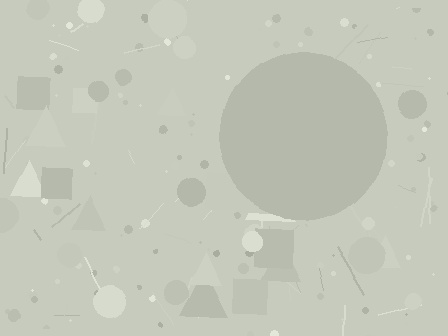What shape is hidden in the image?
A circle is hidden in the image.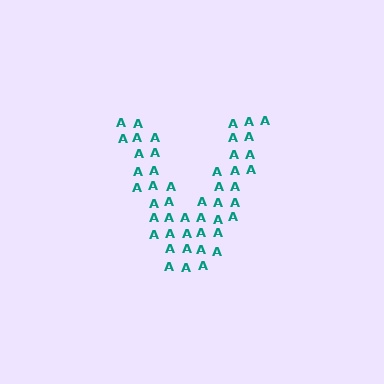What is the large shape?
The large shape is the letter V.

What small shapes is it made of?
It is made of small letter A's.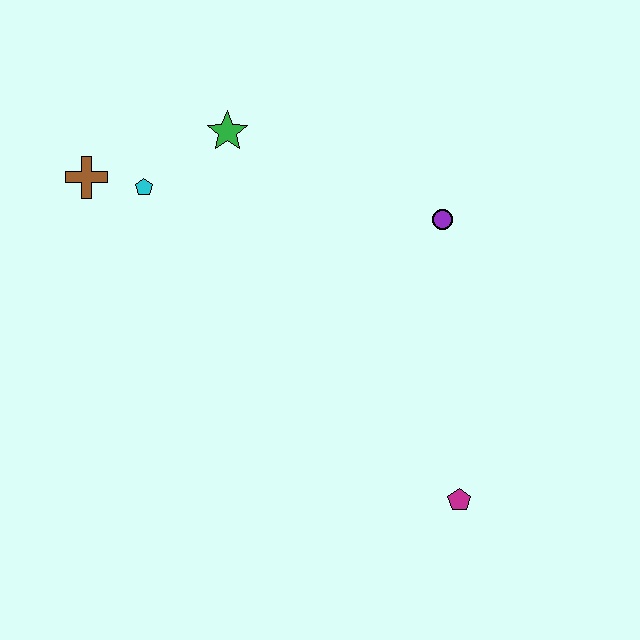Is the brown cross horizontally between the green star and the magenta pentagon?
No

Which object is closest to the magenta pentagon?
The purple circle is closest to the magenta pentagon.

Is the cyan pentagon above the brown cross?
No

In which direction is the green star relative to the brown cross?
The green star is to the right of the brown cross.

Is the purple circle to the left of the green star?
No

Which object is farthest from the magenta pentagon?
The brown cross is farthest from the magenta pentagon.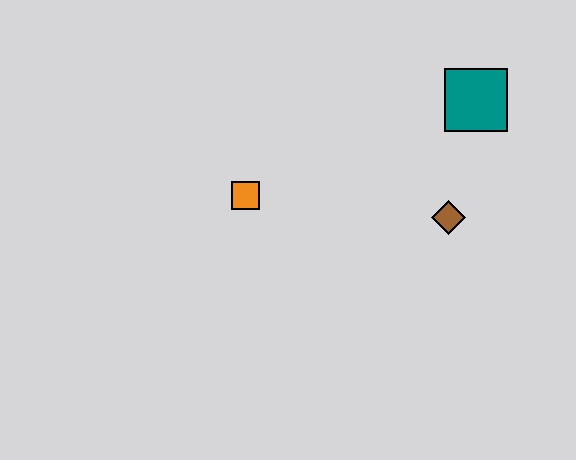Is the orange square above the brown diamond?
Yes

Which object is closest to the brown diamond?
The teal square is closest to the brown diamond.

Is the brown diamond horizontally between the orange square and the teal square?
Yes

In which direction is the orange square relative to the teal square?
The orange square is to the left of the teal square.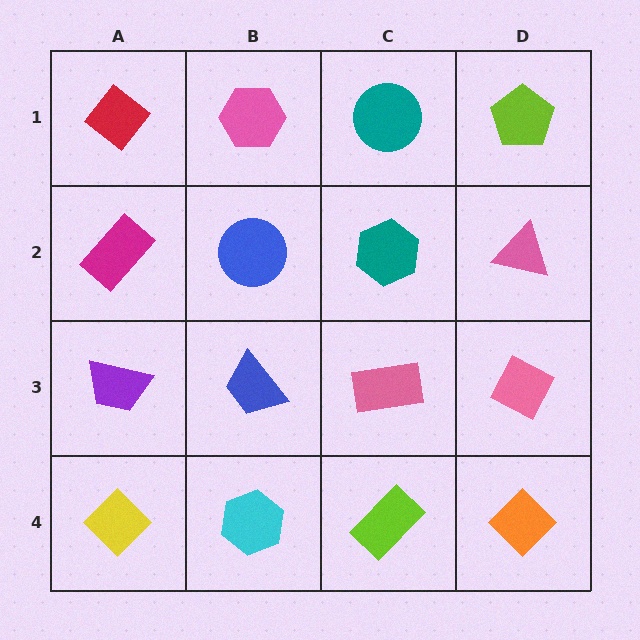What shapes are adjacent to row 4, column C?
A pink rectangle (row 3, column C), a cyan hexagon (row 4, column B), an orange diamond (row 4, column D).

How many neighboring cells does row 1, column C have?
3.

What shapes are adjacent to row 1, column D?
A pink triangle (row 2, column D), a teal circle (row 1, column C).